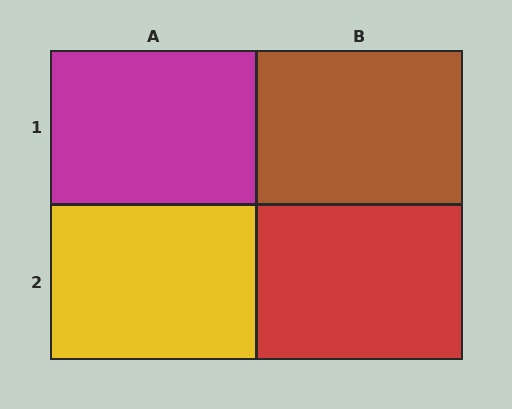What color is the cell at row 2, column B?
Red.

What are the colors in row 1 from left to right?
Magenta, brown.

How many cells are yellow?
1 cell is yellow.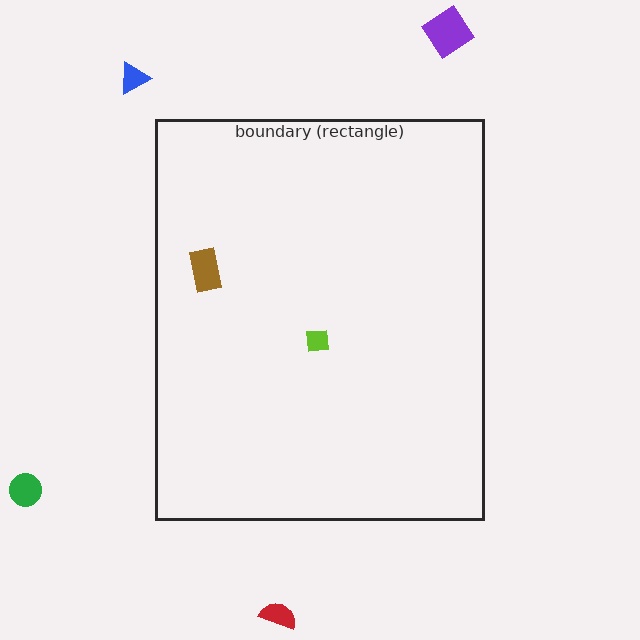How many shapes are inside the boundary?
2 inside, 4 outside.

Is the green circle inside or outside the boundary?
Outside.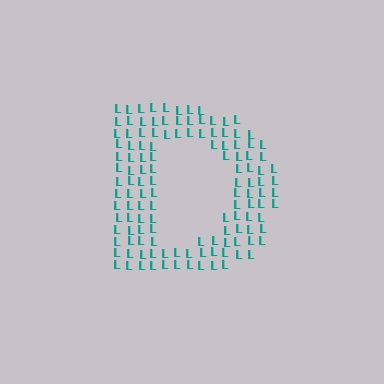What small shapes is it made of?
It is made of small letter L's.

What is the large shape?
The large shape is the letter D.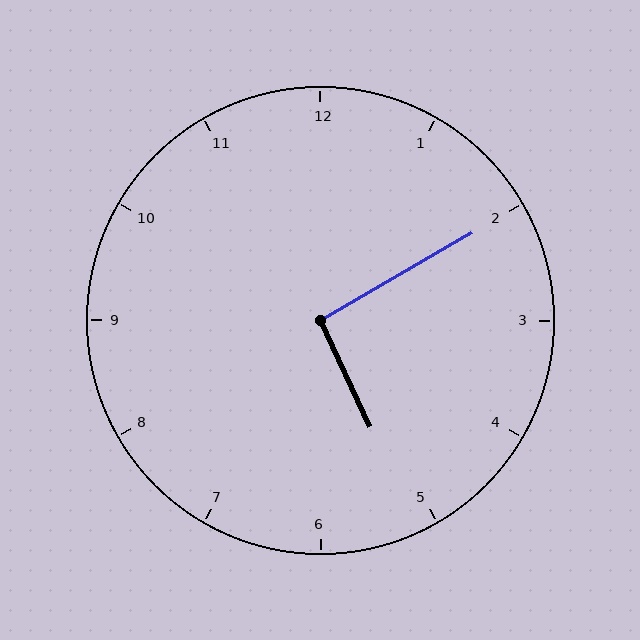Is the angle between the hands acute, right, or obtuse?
It is right.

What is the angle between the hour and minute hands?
Approximately 95 degrees.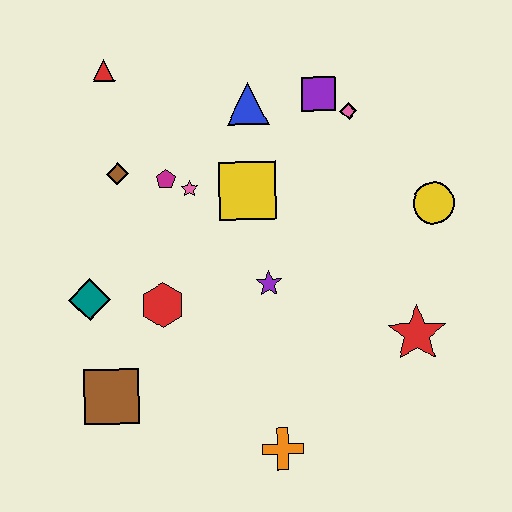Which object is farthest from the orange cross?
The red triangle is farthest from the orange cross.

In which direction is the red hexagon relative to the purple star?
The red hexagon is to the left of the purple star.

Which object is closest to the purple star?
The yellow square is closest to the purple star.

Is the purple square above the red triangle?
No